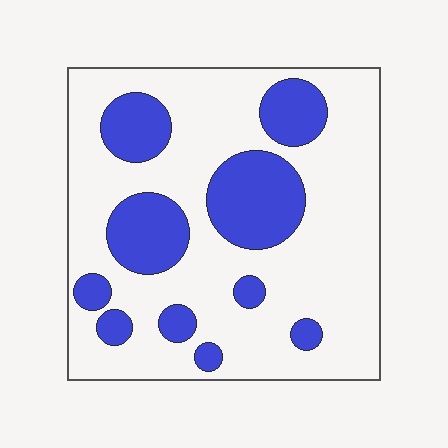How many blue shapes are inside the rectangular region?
10.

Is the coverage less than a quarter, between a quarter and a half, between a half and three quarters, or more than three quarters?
Between a quarter and a half.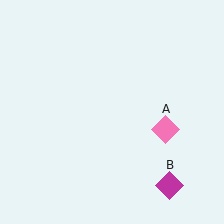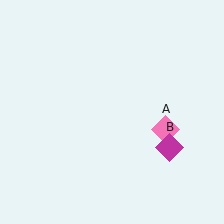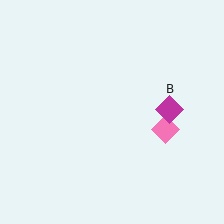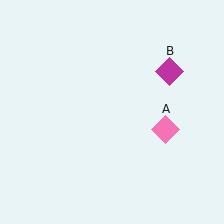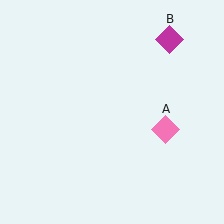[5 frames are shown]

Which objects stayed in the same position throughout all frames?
Pink diamond (object A) remained stationary.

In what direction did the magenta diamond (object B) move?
The magenta diamond (object B) moved up.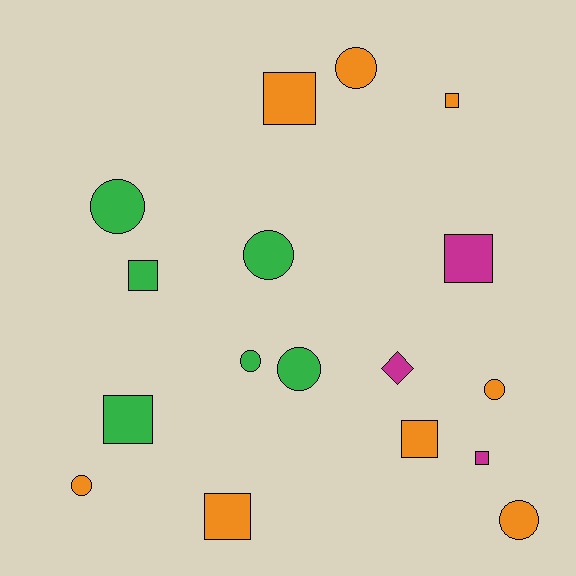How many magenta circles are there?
There are no magenta circles.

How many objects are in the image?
There are 17 objects.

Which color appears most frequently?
Orange, with 8 objects.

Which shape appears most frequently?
Square, with 8 objects.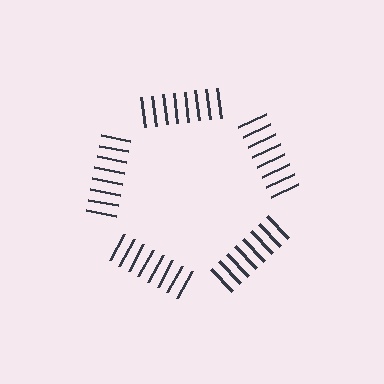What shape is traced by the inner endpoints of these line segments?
An illusory pentagon — the line segments terminate on its edges but no continuous stroke is drawn.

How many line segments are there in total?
40 — 8 along each of the 5 edges.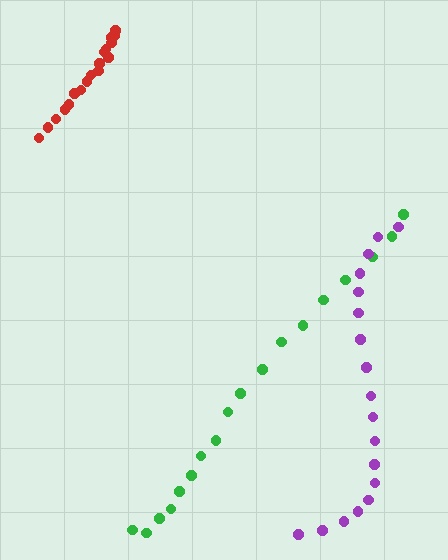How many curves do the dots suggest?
There are 3 distinct paths.